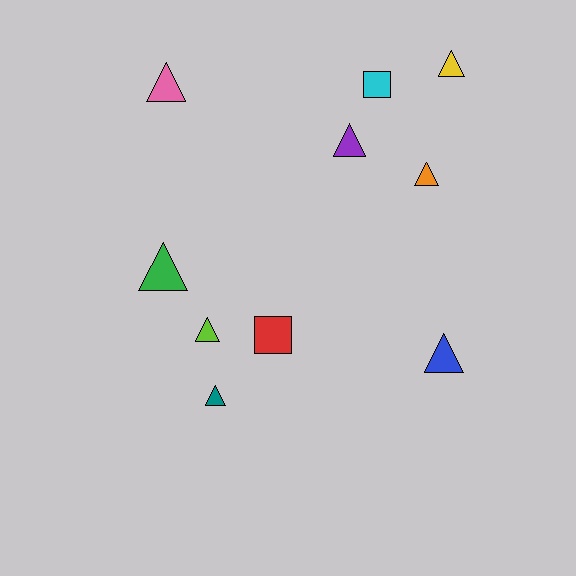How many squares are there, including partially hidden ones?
There are 2 squares.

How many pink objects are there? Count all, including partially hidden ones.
There is 1 pink object.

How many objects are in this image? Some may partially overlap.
There are 10 objects.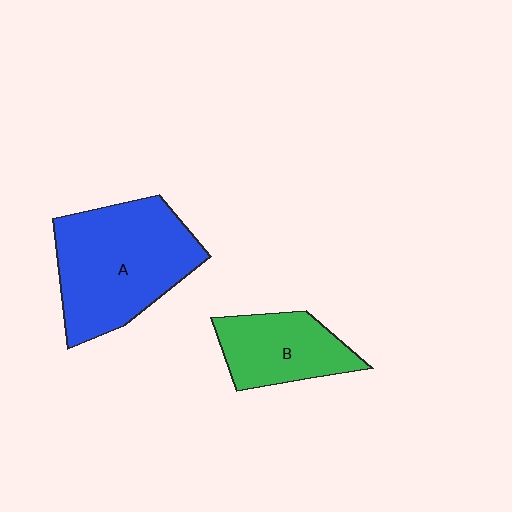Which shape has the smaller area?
Shape B (green).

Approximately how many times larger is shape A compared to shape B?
Approximately 1.8 times.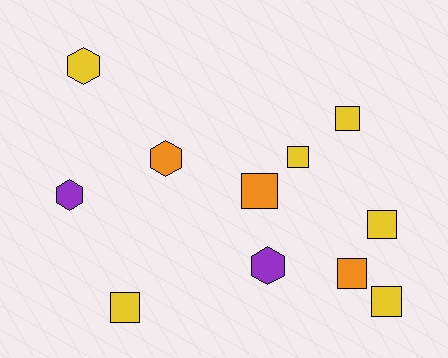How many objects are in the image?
There are 11 objects.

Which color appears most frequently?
Yellow, with 6 objects.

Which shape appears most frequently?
Square, with 7 objects.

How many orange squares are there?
There are 2 orange squares.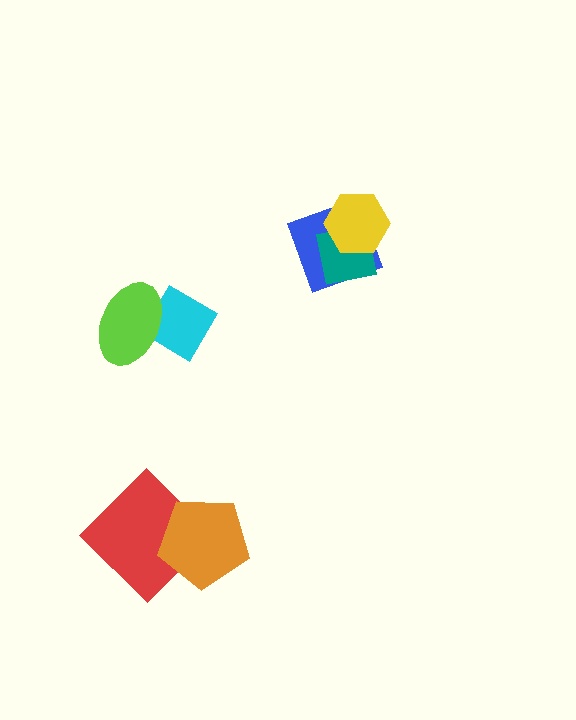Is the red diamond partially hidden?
Yes, it is partially covered by another shape.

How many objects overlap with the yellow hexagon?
2 objects overlap with the yellow hexagon.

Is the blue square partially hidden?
Yes, it is partially covered by another shape.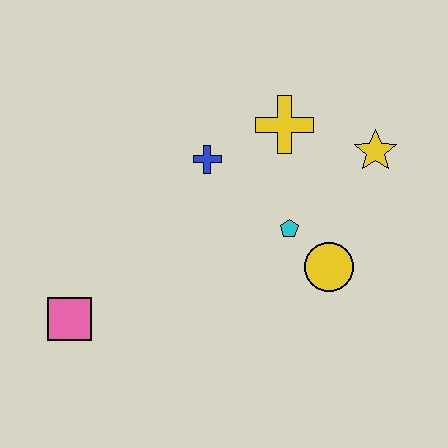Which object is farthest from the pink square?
The yellow star is farthest from the pink square.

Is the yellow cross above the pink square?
Yes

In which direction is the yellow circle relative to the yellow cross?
The yellow circle is below the yellow cross.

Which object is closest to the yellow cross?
The blue cross is closest to the yellow cross.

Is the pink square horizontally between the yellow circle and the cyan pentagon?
No